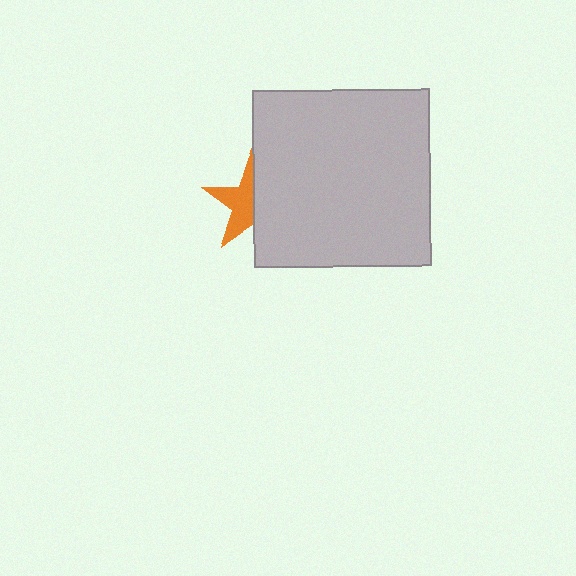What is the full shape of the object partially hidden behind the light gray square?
The partially hidden object is an orange star.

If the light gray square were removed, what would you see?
You would see the complete orange star.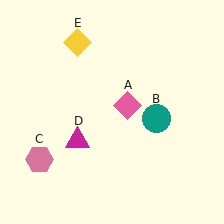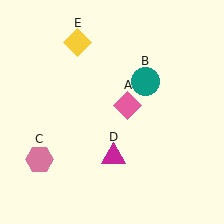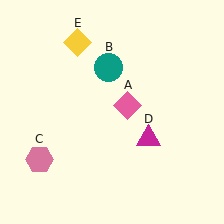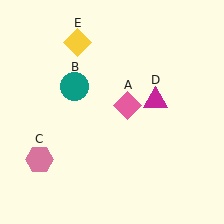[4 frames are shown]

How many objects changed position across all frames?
2 objects changed position: teal circle (object B), magenta triangle (object D).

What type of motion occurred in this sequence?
The teal circle (object B), magenta triangle (object D) rotated counterclockwise around the center of the scene.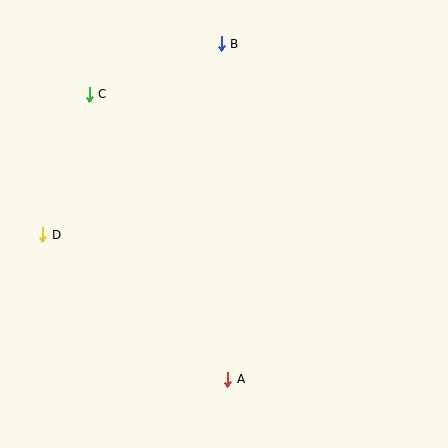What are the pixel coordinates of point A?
Point A is at (228, 379).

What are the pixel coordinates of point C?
Point C is at (89, 94).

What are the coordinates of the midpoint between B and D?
The midpoint between B and D is at (132, 139).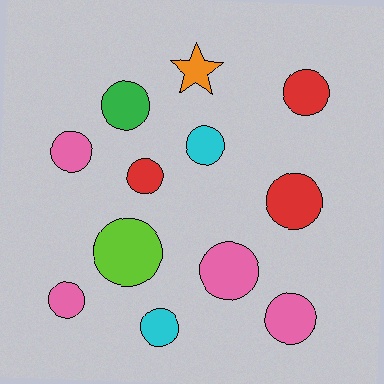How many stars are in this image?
There is 1 star.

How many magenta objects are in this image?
There are no magenta objects.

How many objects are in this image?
There are 12 objects.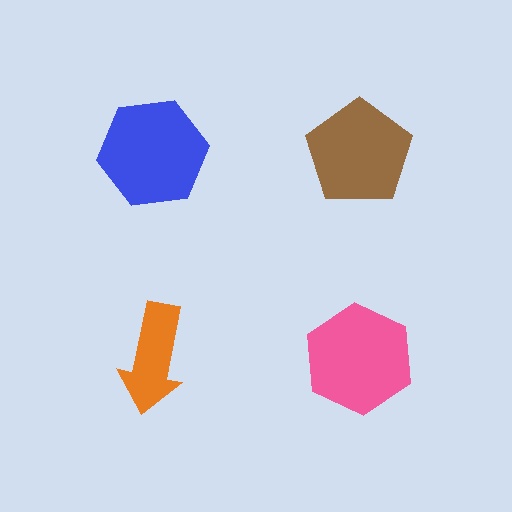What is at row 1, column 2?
A brown pentagon.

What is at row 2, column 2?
A pink hexagon.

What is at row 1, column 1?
A blue hexagon.